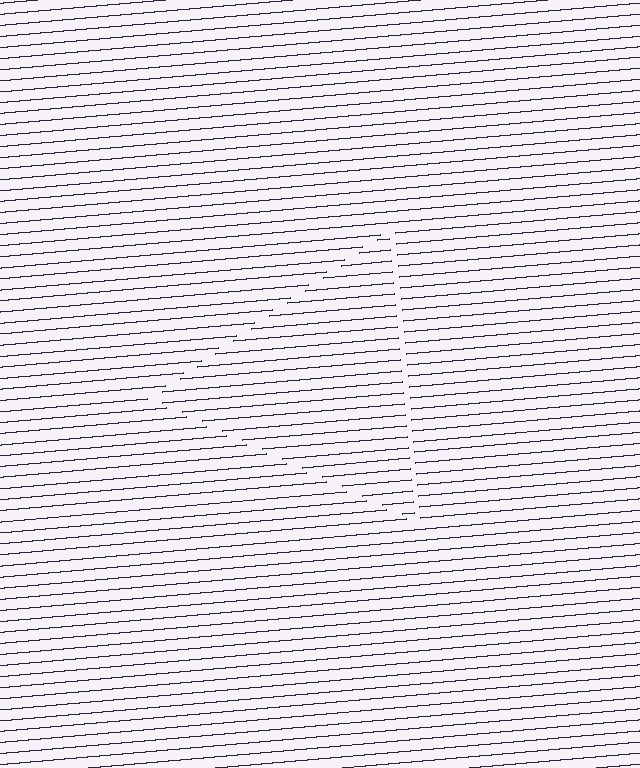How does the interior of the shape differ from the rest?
The interior of the shape contains the same grating, shifted by half a period — the contour is defined by the phase discontinuity where line-ends from the inner and outer gratings abut.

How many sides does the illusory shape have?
3 sides — the line-ends trace a triangle.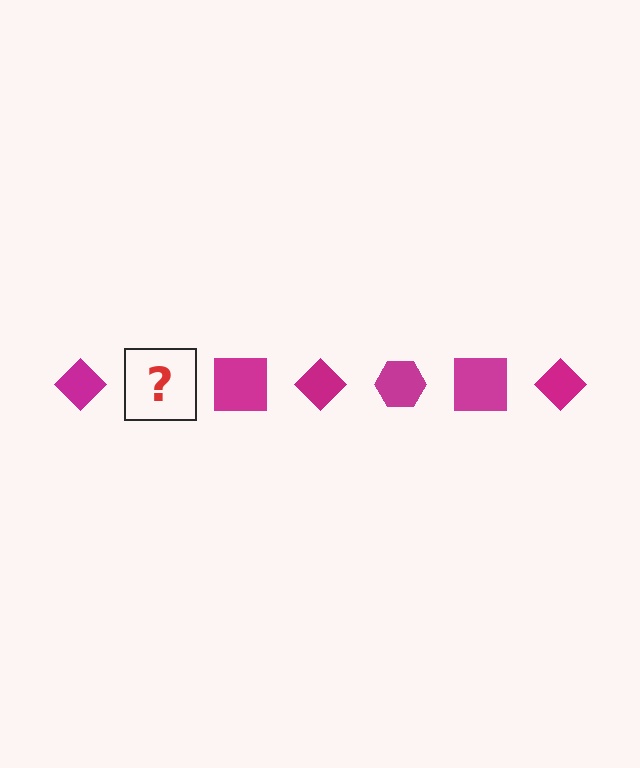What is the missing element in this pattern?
The missing element is a magenta hexagon.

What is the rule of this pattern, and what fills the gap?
The rule is that the pattern cycles through diamond, hexagon, square shapes in magenta. The gap should be filled with a magenta hexagon.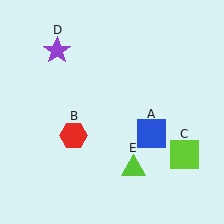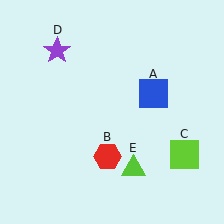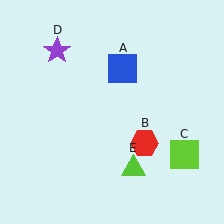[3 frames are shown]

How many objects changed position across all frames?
2 objects changed position: blue square (object A), red hexagon (object B).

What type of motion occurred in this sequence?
The blue square (object A), red hexagon (object B) rotated counterclockwise around the center of the scene.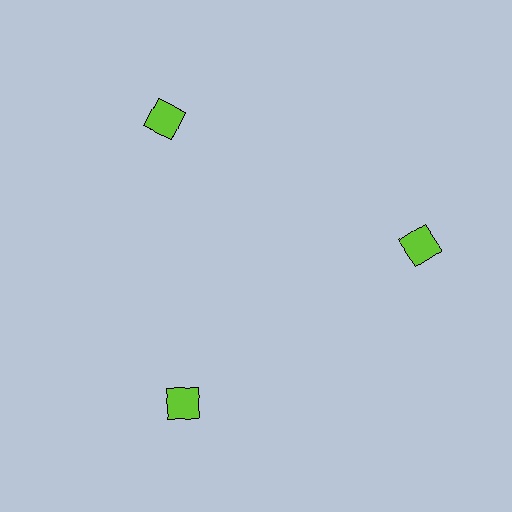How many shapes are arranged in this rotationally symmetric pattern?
There are 3 shapes, arranged in 3 groups of 1.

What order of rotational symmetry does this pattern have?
This pattern has 3-fold rotational symmetry.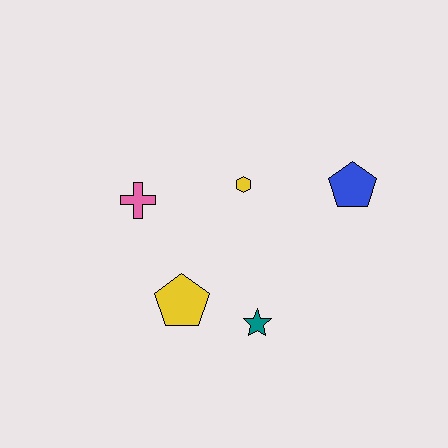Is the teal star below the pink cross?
Yes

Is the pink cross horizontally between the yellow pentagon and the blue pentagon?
No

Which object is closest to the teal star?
The yellow pentagon is closest to the teal star.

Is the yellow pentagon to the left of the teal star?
Yes